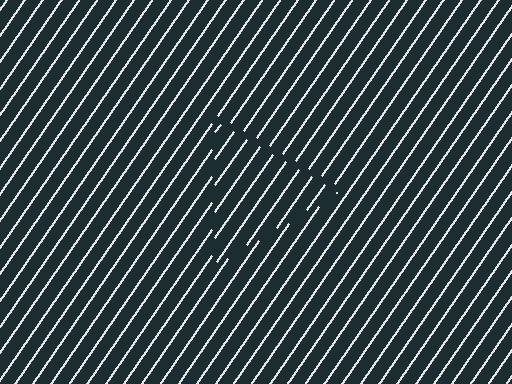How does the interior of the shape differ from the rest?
The interior of the shape contains the same grating, shifted by half a period — the contour is defined by the phase discontinuity where line-ends from the inner and outer gratings abut.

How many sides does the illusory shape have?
3 sides — the line-ends trace a triangle.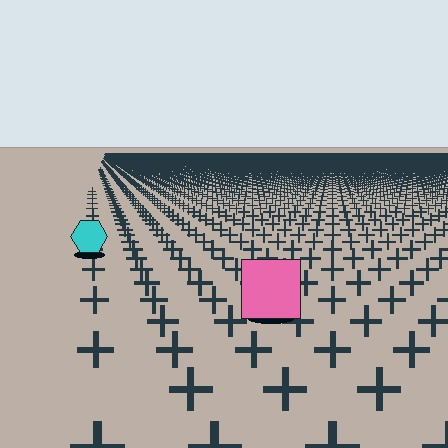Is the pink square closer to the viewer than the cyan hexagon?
Yes. The pink square is closer — you can tell from the texture gradient: the ground texture is coarser near it.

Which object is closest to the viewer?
The pink square is closest. The texture marks near it are larger and more spread out.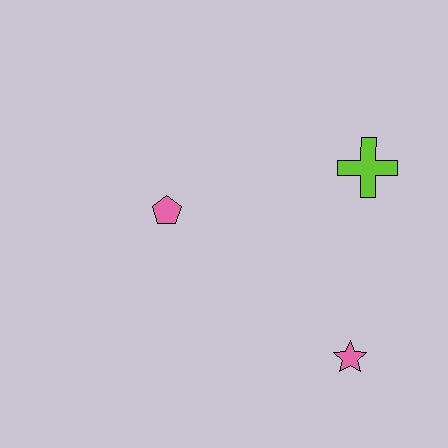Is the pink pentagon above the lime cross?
No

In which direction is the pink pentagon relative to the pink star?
The pink pentagon is to the left of the pink star.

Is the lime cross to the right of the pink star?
Yes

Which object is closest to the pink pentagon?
The lime cross is closest to the pink pentagon.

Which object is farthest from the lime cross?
The pink pentagon is farthest from the lime cross.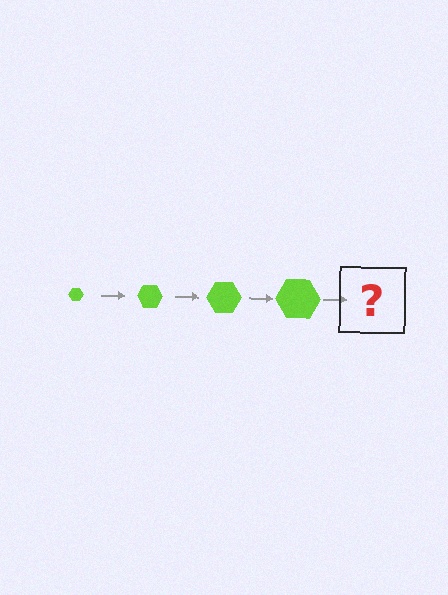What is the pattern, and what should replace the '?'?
The pattern is that the hexagon gets progressively larger each step. The '?' should be a lime hexagon, larger than the previous one.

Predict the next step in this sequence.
The next step is a lime hexagon, larger than the previous one.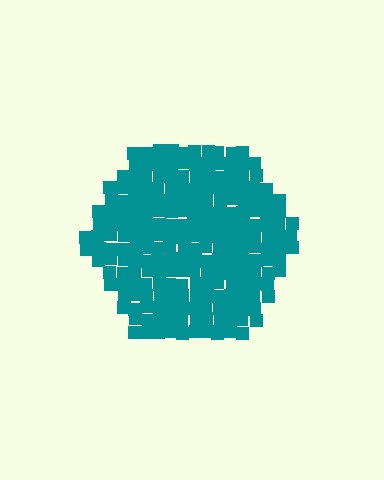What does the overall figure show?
The overall figure shows a hexagon.